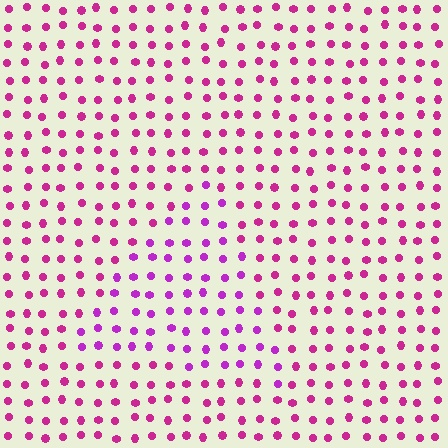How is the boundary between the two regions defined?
The boundary is defined purely by a slight shift in hue (about 25 degrees). Spacing, size, and orientation are identical on both sides.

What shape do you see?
I see a triangle.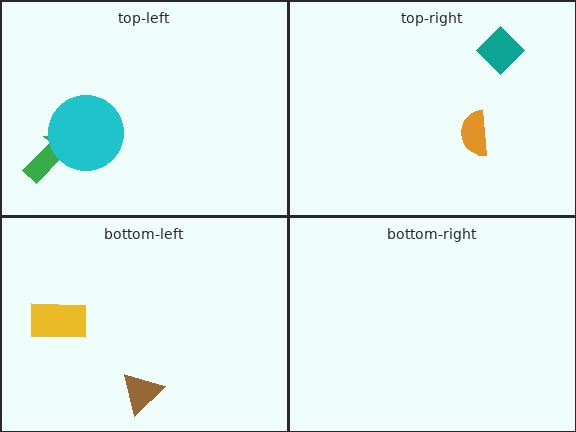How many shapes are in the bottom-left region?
2.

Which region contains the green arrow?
The top-left region.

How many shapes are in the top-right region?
2.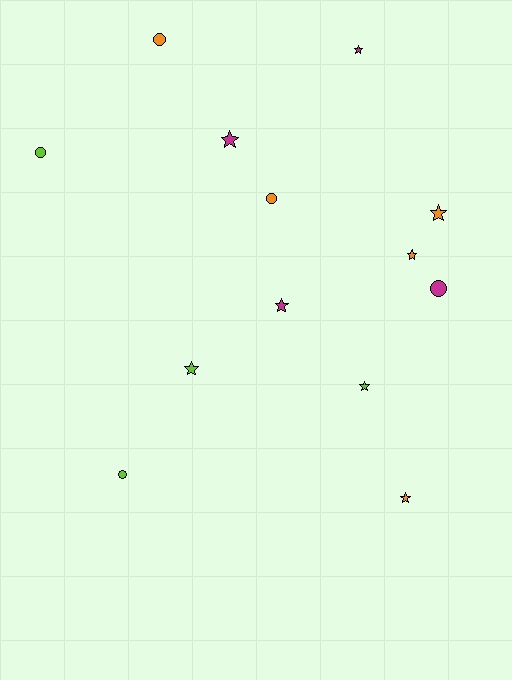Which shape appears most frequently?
Star, with 8 objects.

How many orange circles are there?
There are 2 orange circles.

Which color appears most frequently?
Orange, with 5 objects.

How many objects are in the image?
There are 13 objects.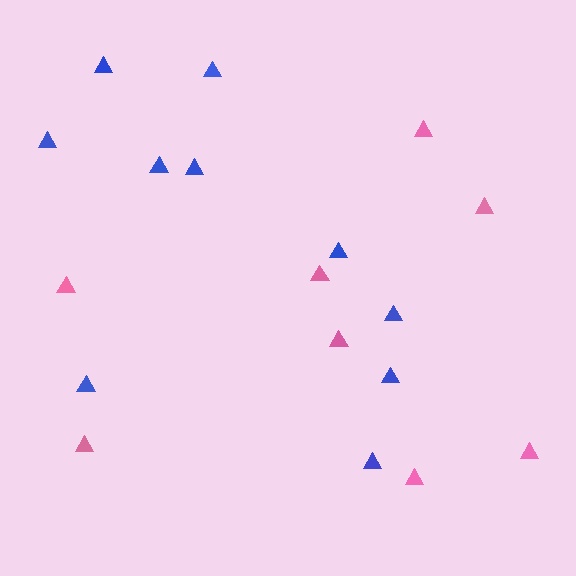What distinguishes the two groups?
There are 2 groups: one group of blue triangles (10) and one group of pink triangles (8).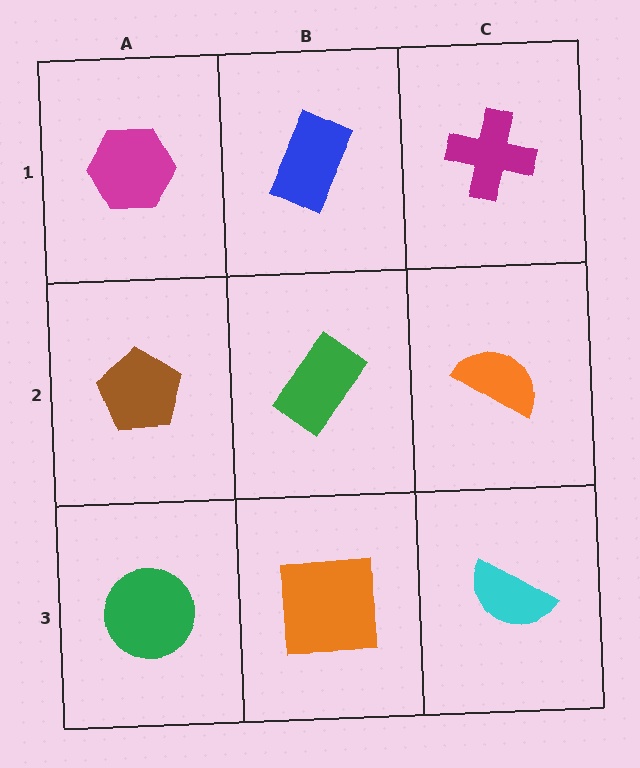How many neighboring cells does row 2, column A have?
3.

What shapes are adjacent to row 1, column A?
A brown pentagon (row 2, column A), a blue rectangle (row 1, column B).